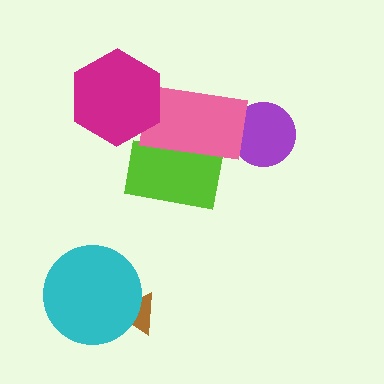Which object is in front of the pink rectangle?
The magenta hexagon is in front of the pink rectangle.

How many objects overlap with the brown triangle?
1 object overlaps with the brown triangle.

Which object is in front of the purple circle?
The pink rectangle is in front of the purple circle.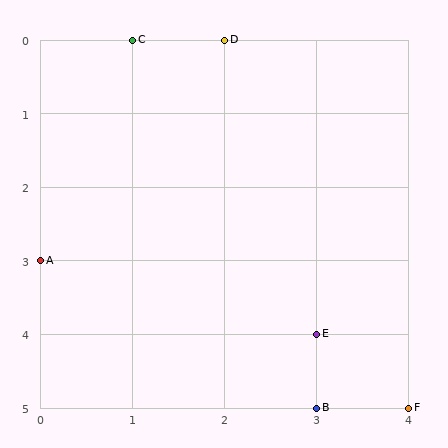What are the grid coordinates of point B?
Point B is at grid coordinates (3, 5).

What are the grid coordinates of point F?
Point F is at grid coordinates (4, 5).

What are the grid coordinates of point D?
Point D is at grid coordinates (2, 0).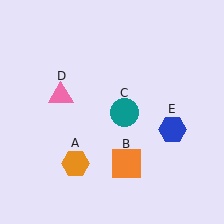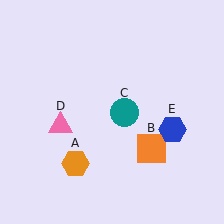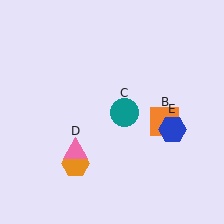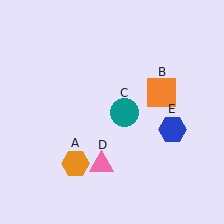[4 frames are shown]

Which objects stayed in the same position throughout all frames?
Orange hexagon (object A) and teal circle (object C) and blue hexagon (object E) remained stationary.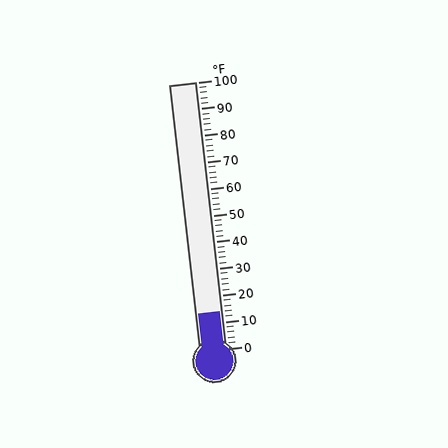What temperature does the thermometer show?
The thermometer shows approximately 14°F.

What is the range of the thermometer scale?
The thermometer scale ranges from 0°F to 100°F.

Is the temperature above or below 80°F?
The temperature is below 80°F.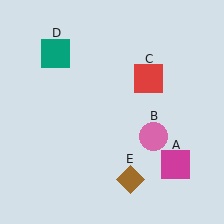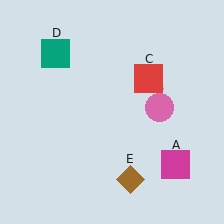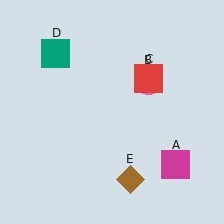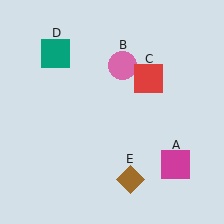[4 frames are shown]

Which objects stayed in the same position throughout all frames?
Magenta square (object A) and red square (object C) and teal square (object D) and brown diamond (object E) remained stationary.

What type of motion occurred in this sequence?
The pink circle (object B) rotated counterclockwise around the center of the scene.